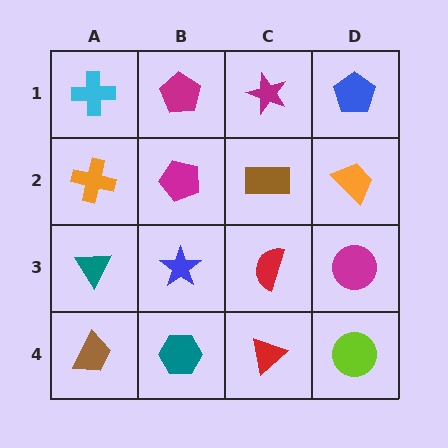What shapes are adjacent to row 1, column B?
A magenta pentagon (row 2, column B), a cyan cross (row 1, column A), a magenta star (row 1, column C).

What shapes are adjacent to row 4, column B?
A blue star (row 3, column B), a brown trapezoid (row 4, column A), a red triangle (row 4, column C).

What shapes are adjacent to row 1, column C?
A brown rectangle (row 2, column C), a magenta pentagon (row 1, column B), a blue pentagon (row 1, column D).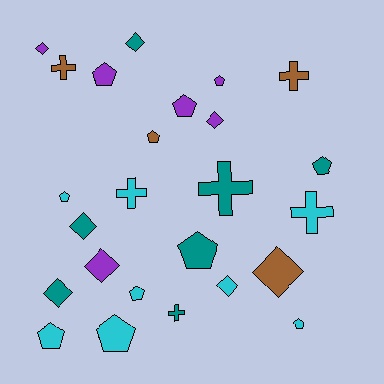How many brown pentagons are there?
There is 1 brown pentagon.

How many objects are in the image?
There are 25 objects.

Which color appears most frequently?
Cyan, with 8 objects.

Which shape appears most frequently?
Pentagon, with 11 objects.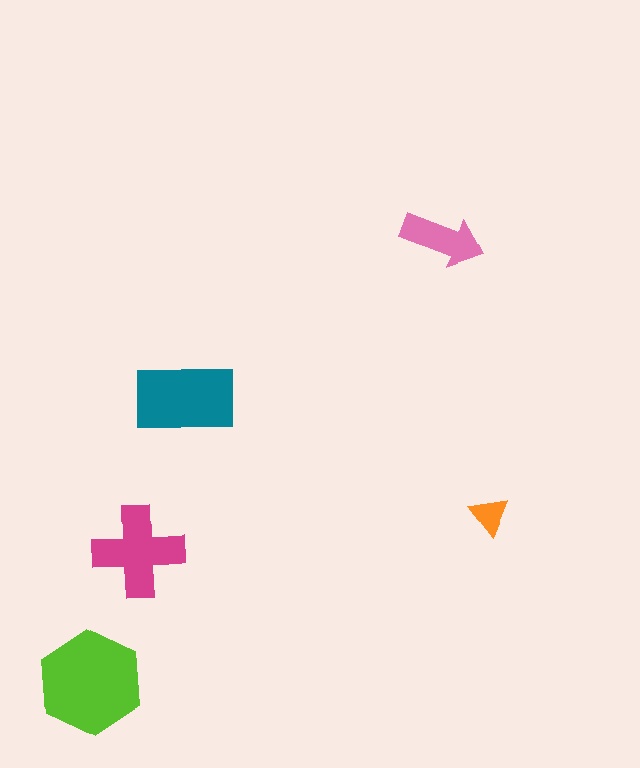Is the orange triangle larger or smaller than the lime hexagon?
Smaller.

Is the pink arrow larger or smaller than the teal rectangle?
Smaller.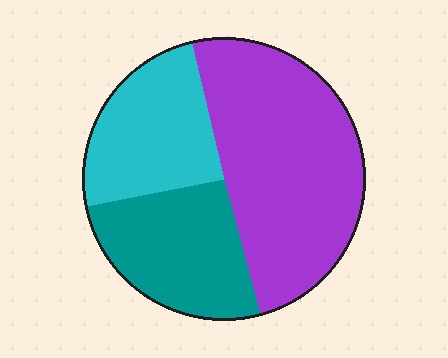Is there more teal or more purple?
Purple.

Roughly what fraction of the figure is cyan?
Cyan takes up about one quarter (1/4) of the figure.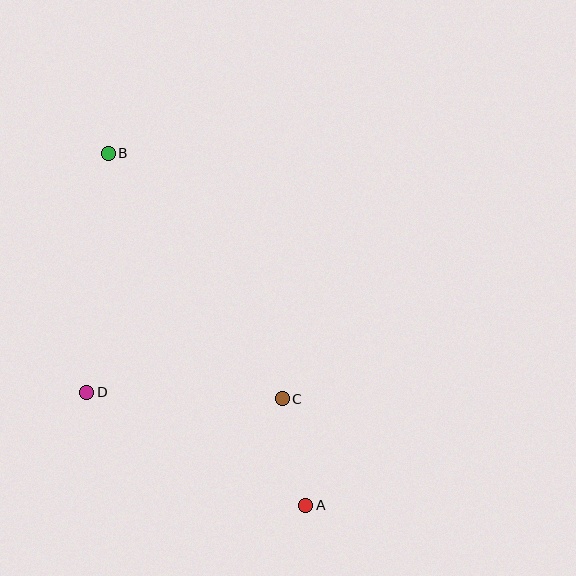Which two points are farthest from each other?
Points A and B are farthest from each other.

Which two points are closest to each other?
Points A and C are closest to each other.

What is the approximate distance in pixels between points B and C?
The distance between B and C is approximately 301 pixels.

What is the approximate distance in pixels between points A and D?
The distance between A and D is approximately 246 pixels.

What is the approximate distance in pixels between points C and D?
The distance between C and D is approximately 196 pixels.